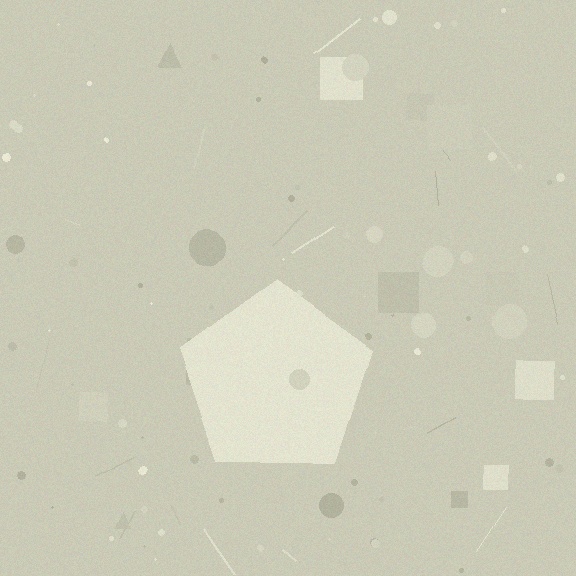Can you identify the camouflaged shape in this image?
The camouflaged shape is a pentagon.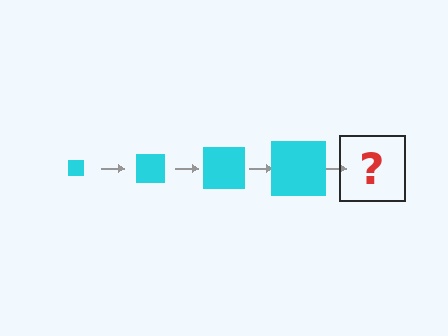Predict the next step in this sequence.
The next step is a cyan square, larger than the previous one.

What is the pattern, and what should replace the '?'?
The pattern is that the square gets progressively larger each step. The '?' should be a cyan square, larger than the previous one.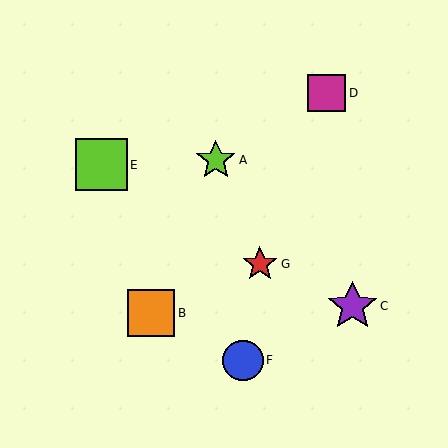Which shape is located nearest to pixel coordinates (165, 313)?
The orange square (labeled B) at (151, 313) is nearest to that location.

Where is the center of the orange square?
The center of the orange square is at (151, 313).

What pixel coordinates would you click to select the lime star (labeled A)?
Click at (216, 160) to select the lime star A.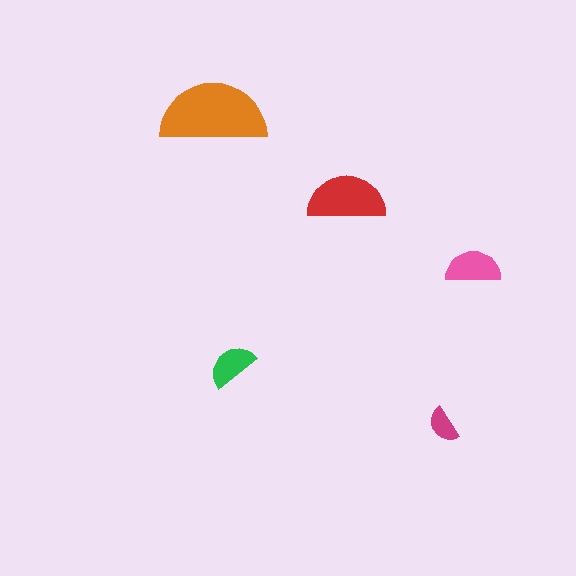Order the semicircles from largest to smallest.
the orange one, the red one, the pink one, the green one, the magenta one.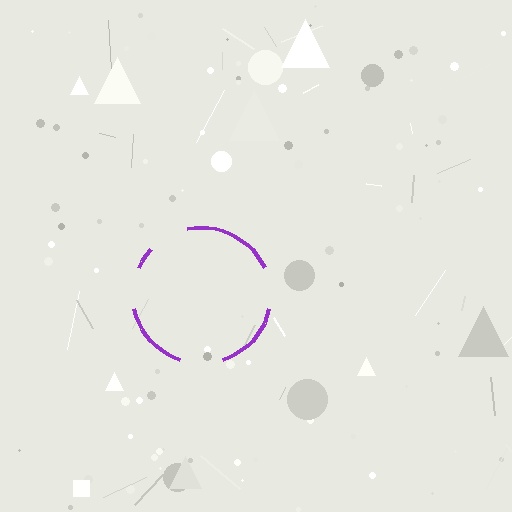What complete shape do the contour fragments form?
The contour fragments form a circle.